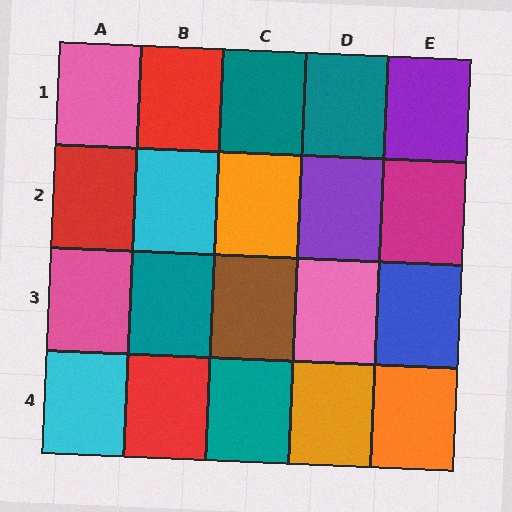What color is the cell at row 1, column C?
Teal.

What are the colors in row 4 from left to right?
Cyan, red, teal, orange, orange.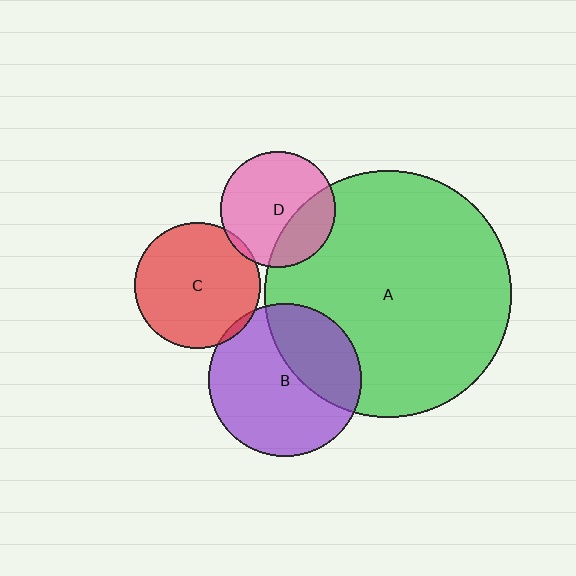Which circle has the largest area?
Circle A (green).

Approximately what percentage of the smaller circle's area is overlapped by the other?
Approximately 35%.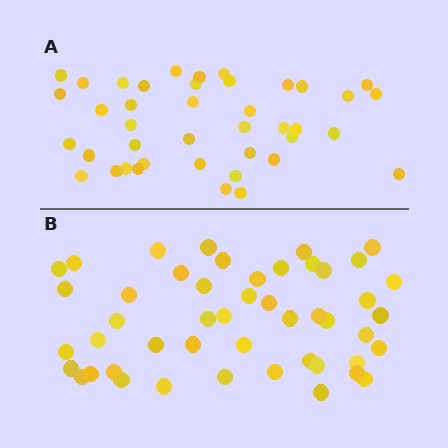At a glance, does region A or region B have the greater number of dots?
Region B (the bottom region) has more dots.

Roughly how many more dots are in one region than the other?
Region B has roughly 8 or so more dots than region A.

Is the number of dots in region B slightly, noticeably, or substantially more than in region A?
Region B has only slightly more — the two regions are fairly close. The ratio is roughly 1.2 to 1.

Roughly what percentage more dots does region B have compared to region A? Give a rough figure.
About 15% more.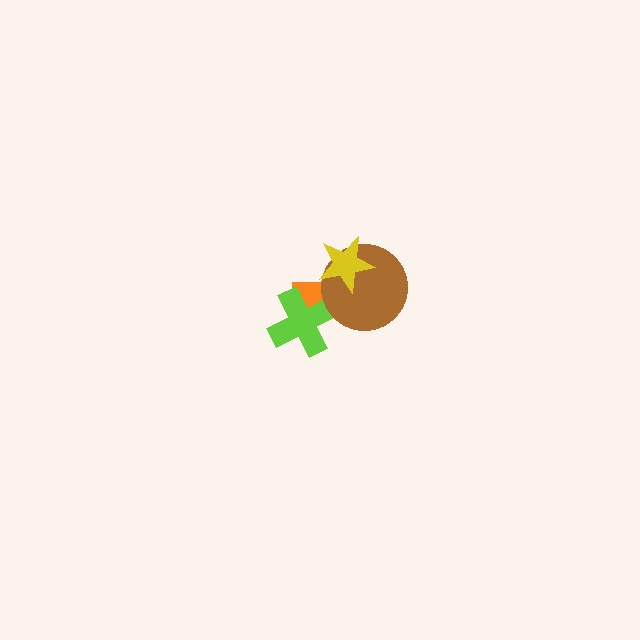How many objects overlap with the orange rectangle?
3 objects overlap with the orange rectangle.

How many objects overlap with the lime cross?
1 object overlaps with the lime cross.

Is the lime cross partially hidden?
No, no other shape covers it.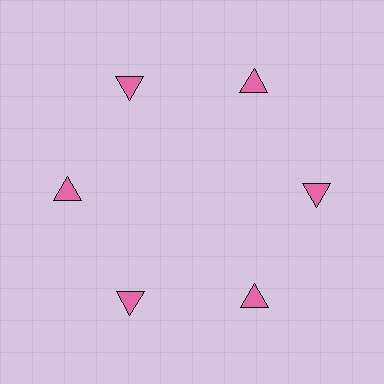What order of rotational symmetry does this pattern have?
This pattern has 6-fold rotational symmetry.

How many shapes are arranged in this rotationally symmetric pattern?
There are 6 shapes, arranged in 6 groups of 1.